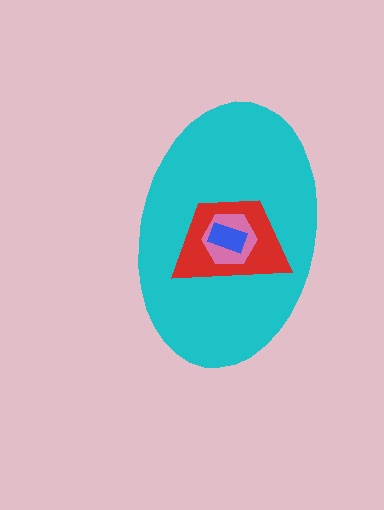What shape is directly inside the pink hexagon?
The blue rectangle.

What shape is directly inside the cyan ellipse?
The red trapezoid.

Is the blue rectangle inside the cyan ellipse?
Yes.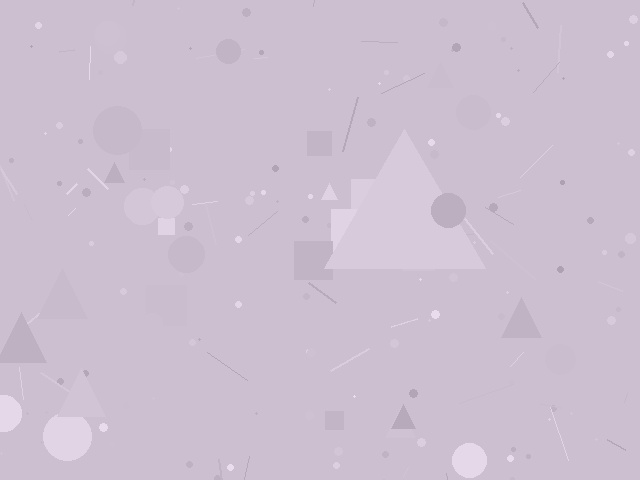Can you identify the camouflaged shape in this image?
The camouflaged shape is a triangle.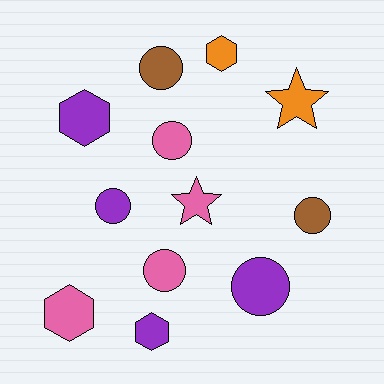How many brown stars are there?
There are no brown stars.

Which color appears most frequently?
Pink, with 4 objects.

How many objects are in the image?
There are 12 objects.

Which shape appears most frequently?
Circle, with 6 objects.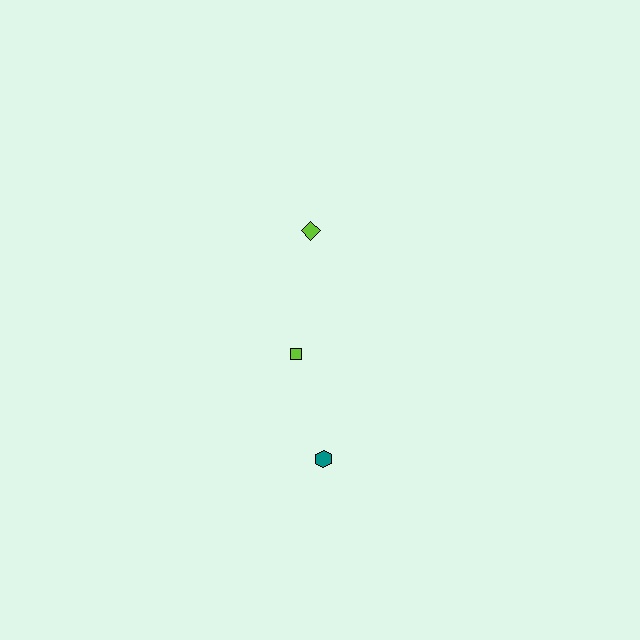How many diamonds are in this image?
There is 1 diamond.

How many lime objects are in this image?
There are 2 lime objects.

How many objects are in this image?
There are 3 objects.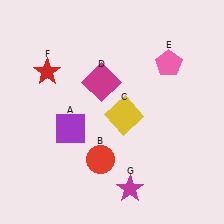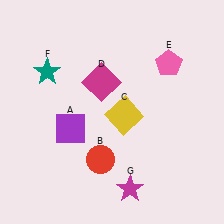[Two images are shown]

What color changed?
The star (F) changed from red in Image 1 to teal in Image 2.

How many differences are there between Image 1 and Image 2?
There is 1 difference between the two images.